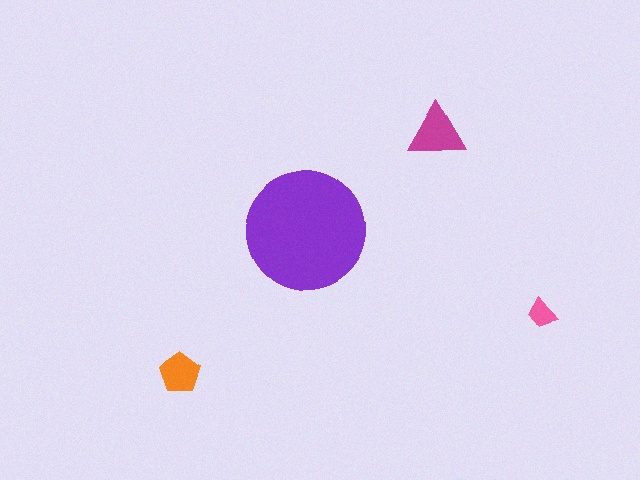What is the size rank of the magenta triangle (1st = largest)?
2nd.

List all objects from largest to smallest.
The purple circle, the magenta triangle, the orange pentagon, the pink trapezoid.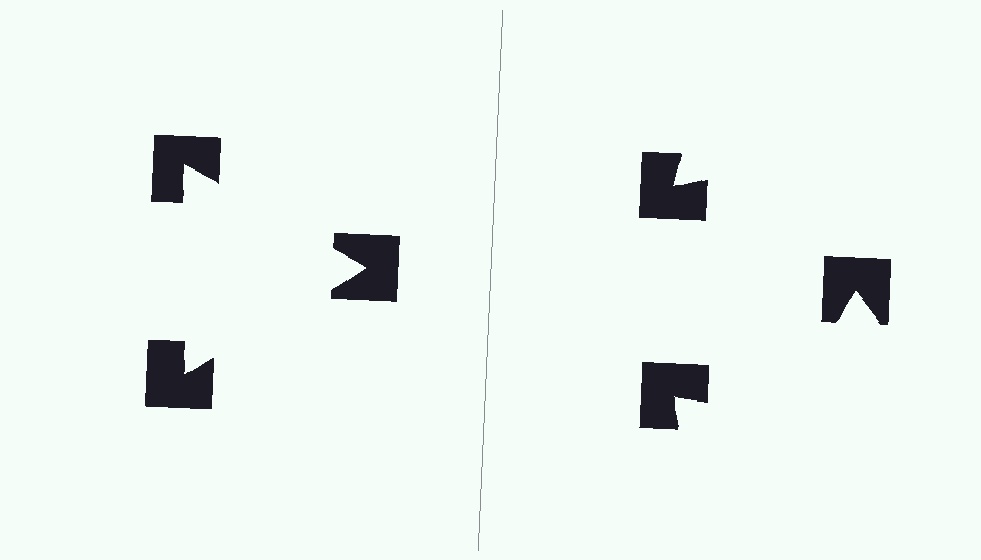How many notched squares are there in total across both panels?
6 — 3 on each side.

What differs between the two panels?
The notched squares are positioned identically on both sides; only the wedge orientations differ. On the left they align to a triangle; on the right they are misaligned.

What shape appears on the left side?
An illusory triangle.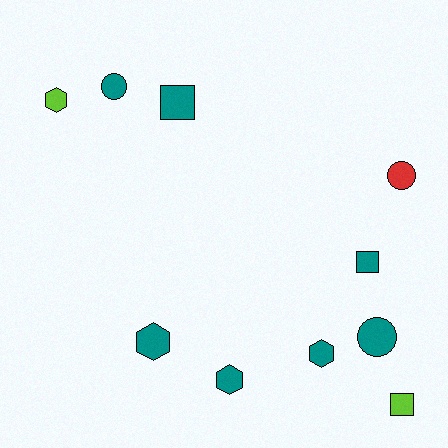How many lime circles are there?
There are no lime circles.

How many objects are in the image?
There are 10 objects.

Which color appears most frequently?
Teal, with 7 objects.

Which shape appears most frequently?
Hexagon, with 4 objects.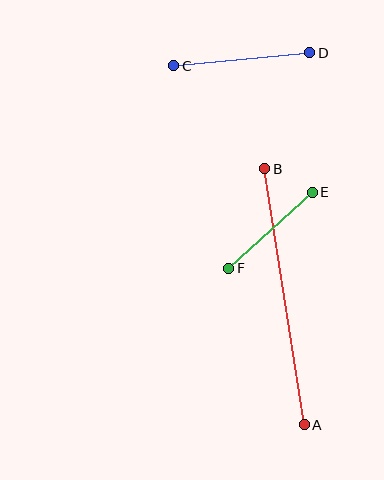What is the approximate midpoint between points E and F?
The midpoint is at approximately (270, 230) pixels.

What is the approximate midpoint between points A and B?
The midpoint is at approximately (284, 297) pixels.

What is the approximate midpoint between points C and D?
The midpoint is at approximately (242, 59) pixels.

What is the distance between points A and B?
The distance is approximately 259 pixels.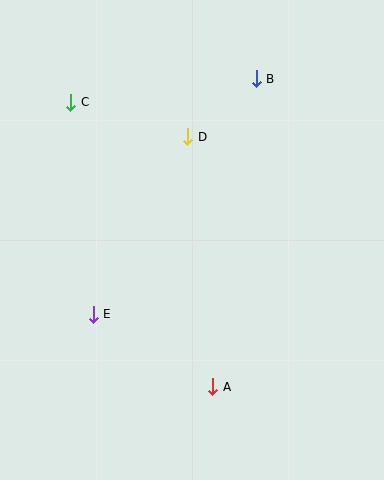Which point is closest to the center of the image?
Point D at (188, 137) is closest to the center.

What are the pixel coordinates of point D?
Point D is at (188, 137).